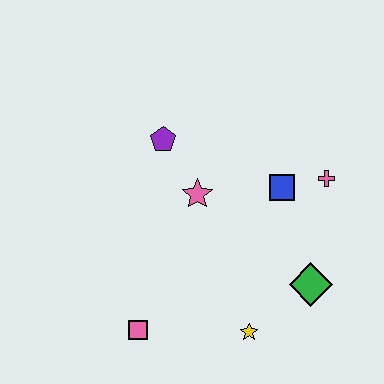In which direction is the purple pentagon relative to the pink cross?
The purple pentagon is to the left of the pink cross.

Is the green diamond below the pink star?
Yes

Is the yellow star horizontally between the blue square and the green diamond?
No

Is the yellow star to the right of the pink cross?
No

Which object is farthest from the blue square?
The pink square is farthest from the blue square.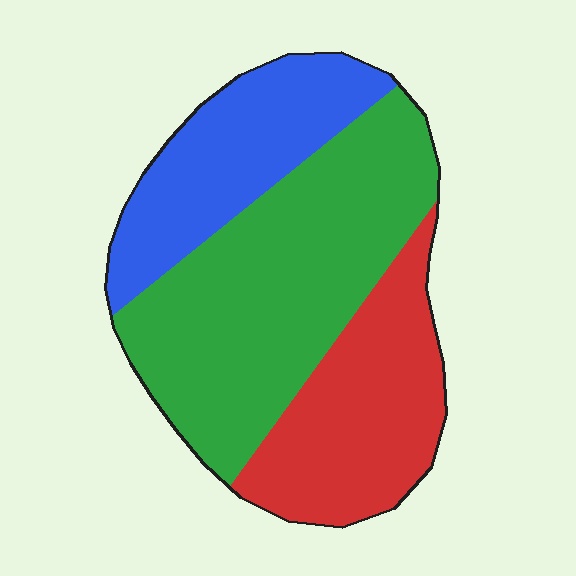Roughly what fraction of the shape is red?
Red covers around 30% of the shape.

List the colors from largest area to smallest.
From largest to smallest: green, red, blue.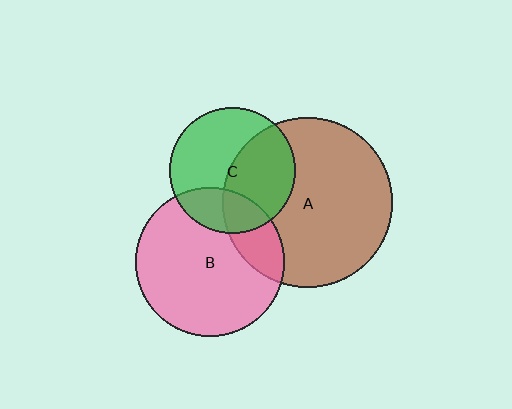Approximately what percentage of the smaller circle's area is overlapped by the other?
Approximately 20%.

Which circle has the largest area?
Circle A (brown).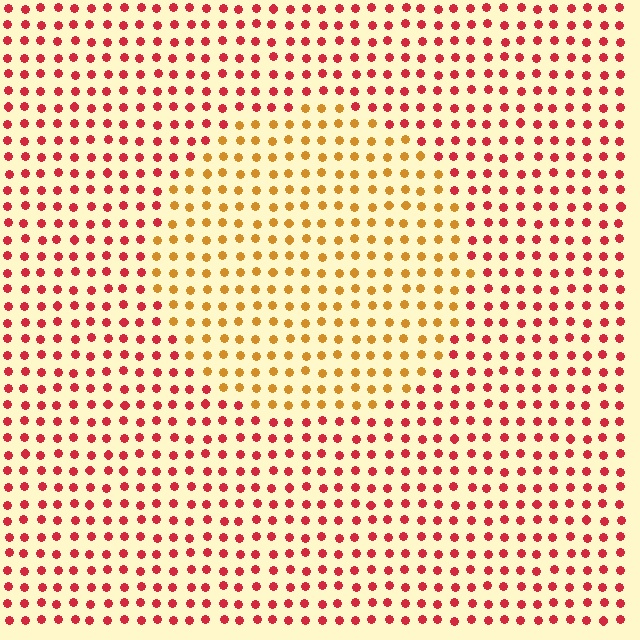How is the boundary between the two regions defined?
The boundary is defined purely by a slight shift in hue (about 44 degrees). Spacing, size, and orientation are identical on both sides.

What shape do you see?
I see a circle.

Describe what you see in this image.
The image is filled with small red elements in a uniform arrangement. A circle-shaped region is visible where the elements are tinted to a slightly different hue, forming a subtle color boundary.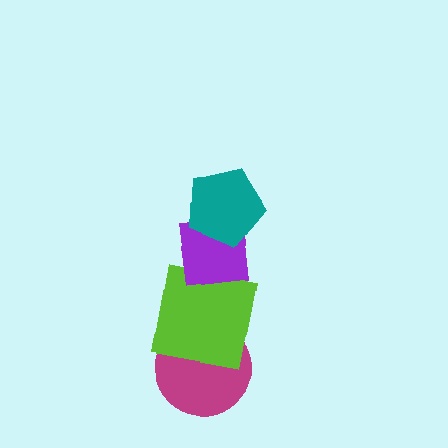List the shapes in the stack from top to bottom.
From top to bottom: the teal pentagon, the purple square, the lime square, the magenta circle.